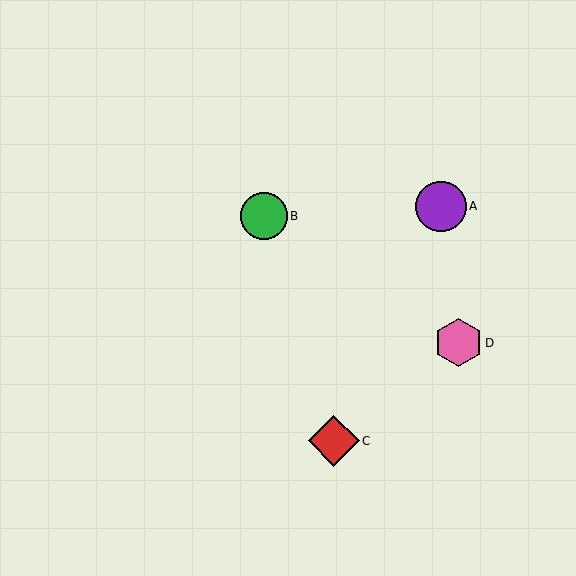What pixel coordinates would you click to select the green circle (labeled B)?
Click at (264, 216) to select the green circle B.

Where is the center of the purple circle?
The center of the purple circle is at (441, 206).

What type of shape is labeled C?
Shape C is a red diamond.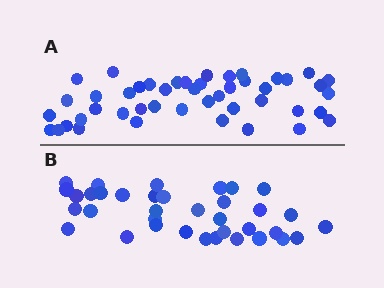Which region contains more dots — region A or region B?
Region A (the top region) has more dots.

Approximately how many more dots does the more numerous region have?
Region A has roughly 10 or so more dots than region B.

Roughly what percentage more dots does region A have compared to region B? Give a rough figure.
About 30% more.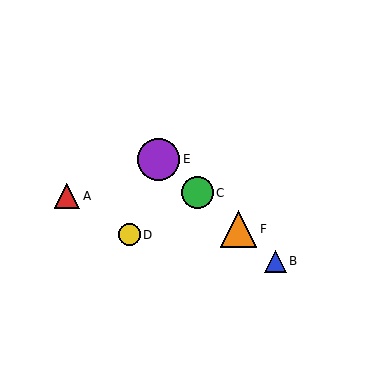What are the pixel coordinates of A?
Object A is at (67, 196).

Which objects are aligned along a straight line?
Objects B, C, E, F are aligned along a straight line.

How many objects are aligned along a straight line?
4 objects (B, C, E, F) are aligned along a straight line.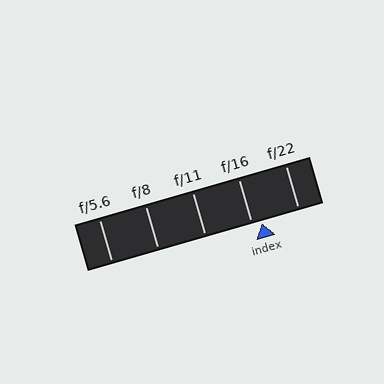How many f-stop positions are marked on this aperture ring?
There are 5 f-stop positions marked.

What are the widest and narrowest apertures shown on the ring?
The widest aperture shown is f/5.6 and the narrowest is f/22.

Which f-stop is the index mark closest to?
The index mark is closest to f/16.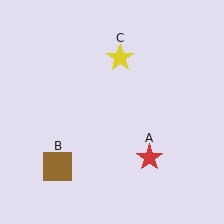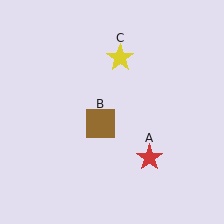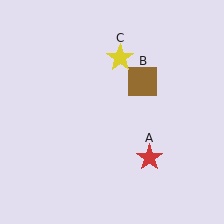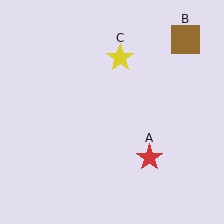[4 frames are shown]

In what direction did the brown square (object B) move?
The brown square (object B) moved up and to the right.